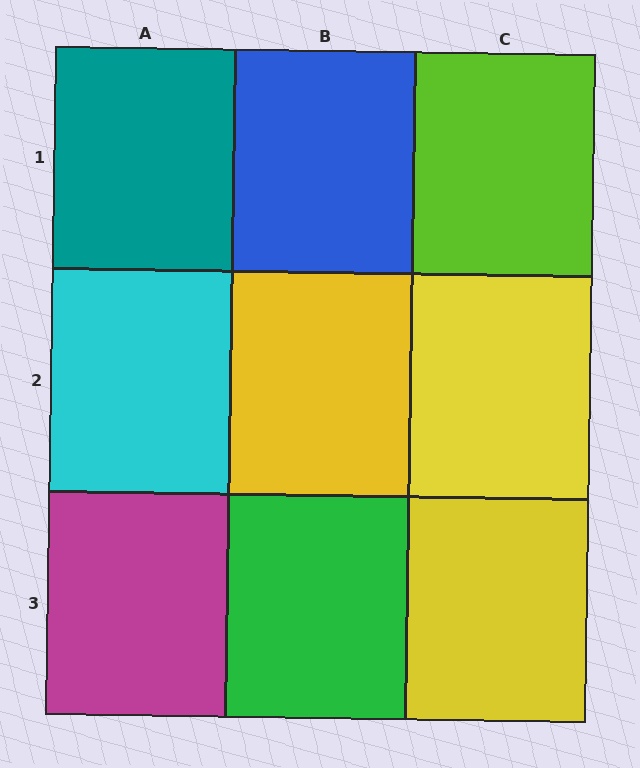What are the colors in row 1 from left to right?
Teal, blue, lime.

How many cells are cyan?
1 cell is cyan.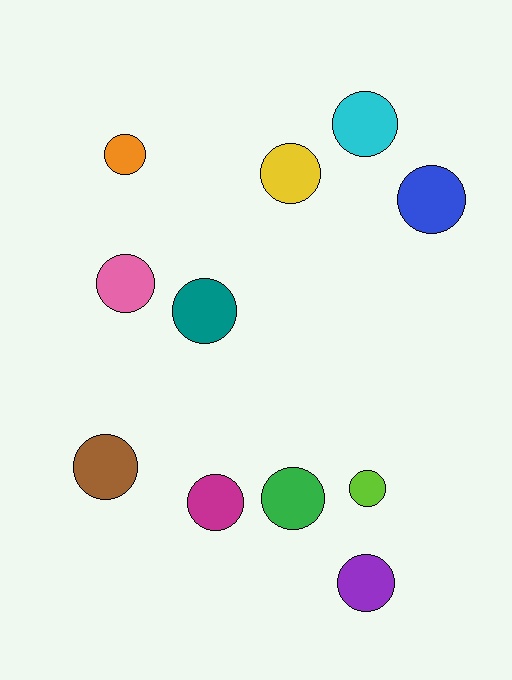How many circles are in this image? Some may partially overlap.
There are 11 circles.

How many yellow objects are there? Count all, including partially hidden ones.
There is 1 yellow object.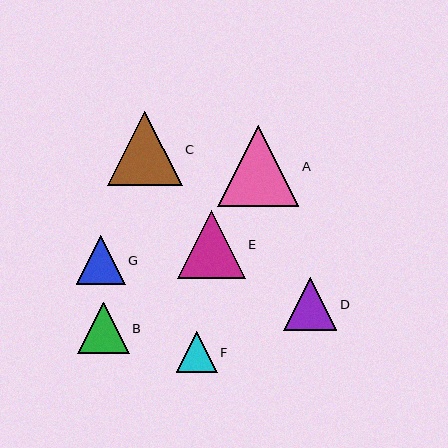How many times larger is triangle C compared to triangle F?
Triangle C is approximately 1.8 times the size of triangle F.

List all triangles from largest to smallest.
From largest to smallest: A, C, E, D, B, G, F.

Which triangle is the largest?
Triangle A is the largest with a size of approximately 81 pixels.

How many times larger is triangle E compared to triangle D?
Triangle E is approximately 1.3 times the size of triangle D.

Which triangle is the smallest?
Triangle F is the smallest with a size of approximately 40 pixels.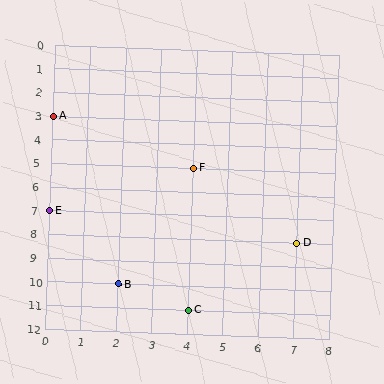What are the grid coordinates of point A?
Point A is at grid coordinates (0, 3).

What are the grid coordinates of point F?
Point F is at grid coordinates (4, 5).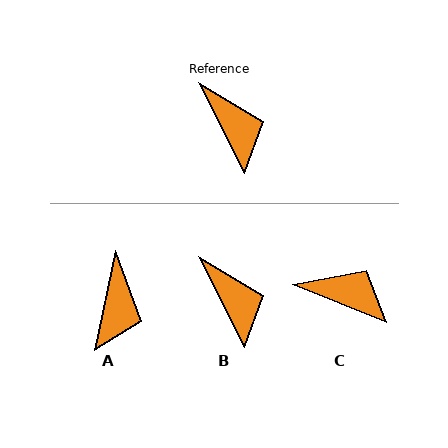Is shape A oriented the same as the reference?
No, it is off by about 38 degrees.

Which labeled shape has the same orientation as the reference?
B.